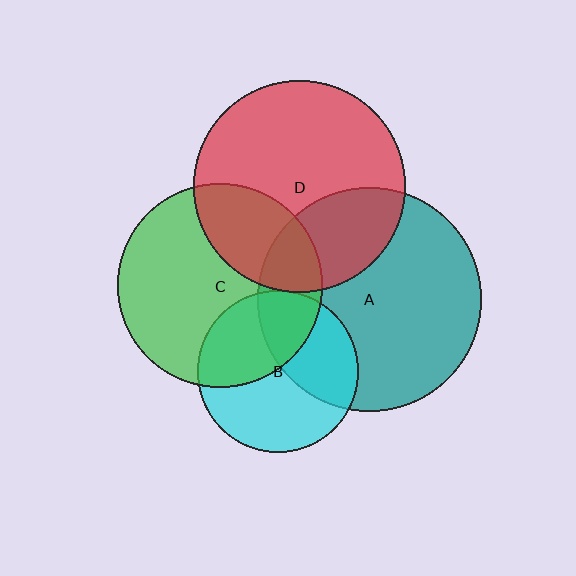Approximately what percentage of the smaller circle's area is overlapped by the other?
Approximately 40%.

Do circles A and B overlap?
Yes.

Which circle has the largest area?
Circle A (teal).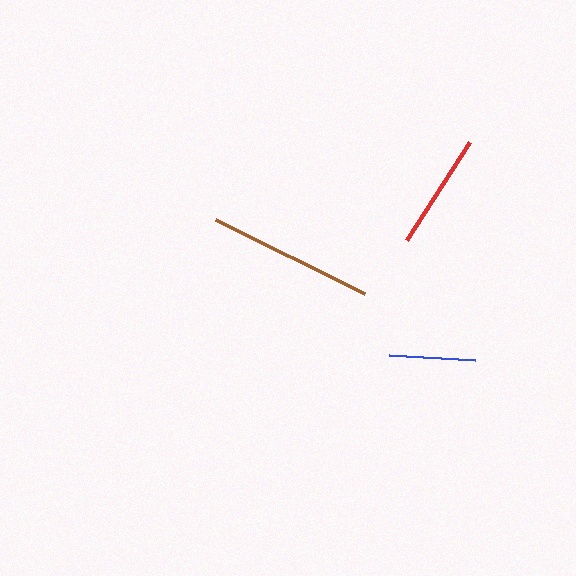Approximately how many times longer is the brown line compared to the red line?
The brown line is approximately 1.4 times the length of the red line.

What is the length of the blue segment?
The blue segment is approximately 86 pixels long.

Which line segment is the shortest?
The blue line is the shortest at approximately 86 pixels.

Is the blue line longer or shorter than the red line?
The red line is longer than the blue line.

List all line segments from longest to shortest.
From longest to shortest: brown, red, blue.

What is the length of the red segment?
The red segment is approximately 116 pixels long.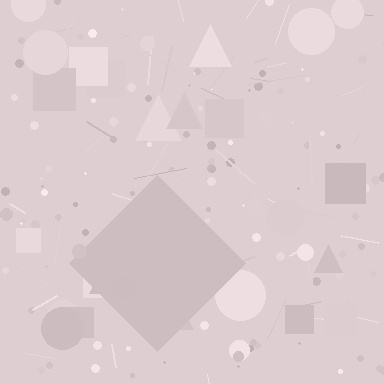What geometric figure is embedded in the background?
A diamond is embedded in the background.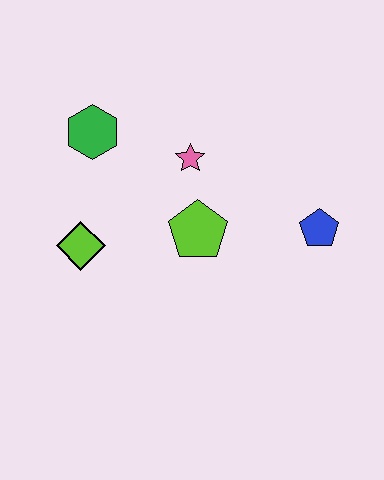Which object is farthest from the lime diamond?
The blue pentagon is farthest from the lime diamond.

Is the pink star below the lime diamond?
No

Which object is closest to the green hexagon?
The pink star is closest to the green hexagon.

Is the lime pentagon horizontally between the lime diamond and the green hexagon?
No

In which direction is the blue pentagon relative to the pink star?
The blue pentagon is to the right of the pink star.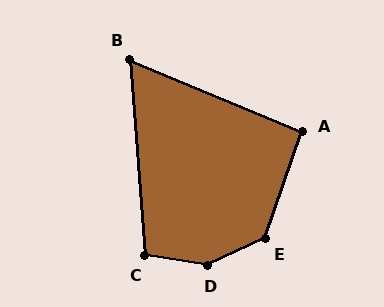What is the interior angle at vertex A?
Approximately 94 degrees (approximately right).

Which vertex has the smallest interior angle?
B, at approximately 63 degrees.